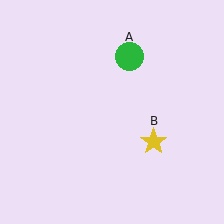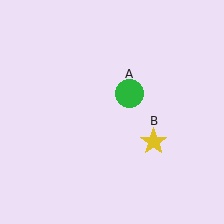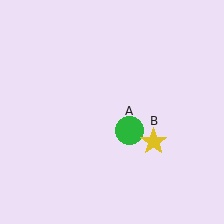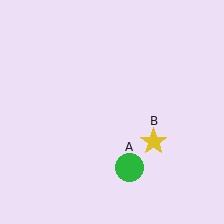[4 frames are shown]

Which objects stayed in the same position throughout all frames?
Yellow star (object B) remained stationary.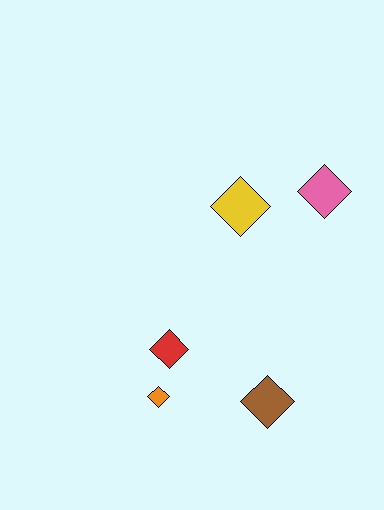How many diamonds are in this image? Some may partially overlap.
There are 5 diamonds.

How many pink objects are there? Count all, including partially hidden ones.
There is 1 pink object.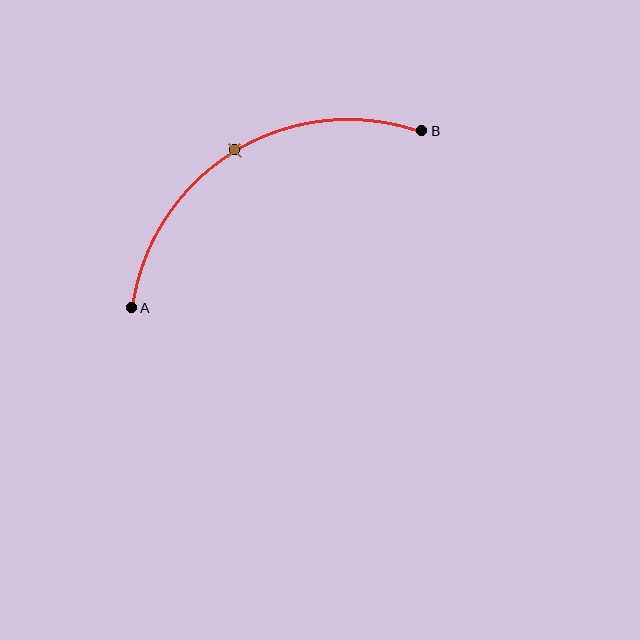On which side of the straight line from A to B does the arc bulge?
The arc bulges above the straight line connecting A and B.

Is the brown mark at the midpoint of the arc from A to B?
Yes. The brown mark lies on the arc at equal arc-length from both A and B — it is the arc midpoint.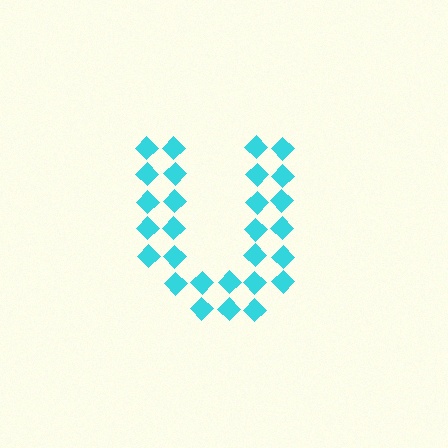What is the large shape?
The large shape is the letter U.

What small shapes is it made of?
It is made of small diamonds.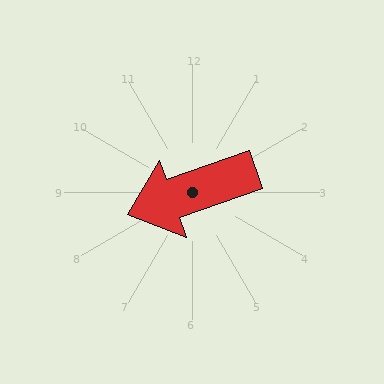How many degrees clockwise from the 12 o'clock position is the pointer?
Approximately 251 degrees.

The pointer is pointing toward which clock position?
Roughly 8 o'clock.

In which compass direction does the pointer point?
West.